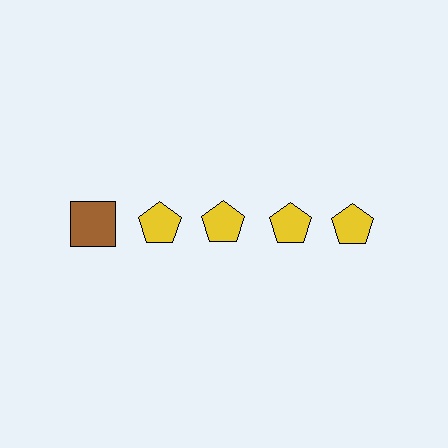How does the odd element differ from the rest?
It differs in both color (brown instead of yellow) and shape (square instead of pentagon).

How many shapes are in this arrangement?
There are 5 shapes arranged in a grid pattern.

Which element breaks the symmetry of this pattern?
The brown square in the top row, leftmost column breaks the symmetry. All other shapes are yellow pentagons.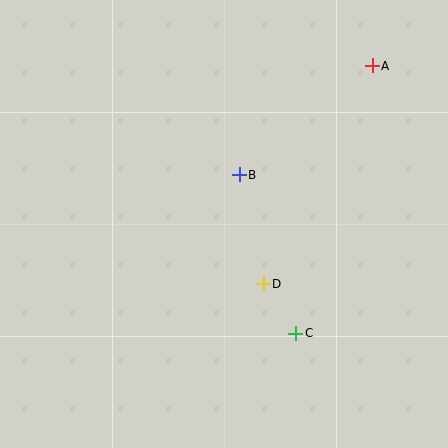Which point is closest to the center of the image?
Point B at (239, 175) is closest to the center.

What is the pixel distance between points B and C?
The distance between B and C is 168 pixels.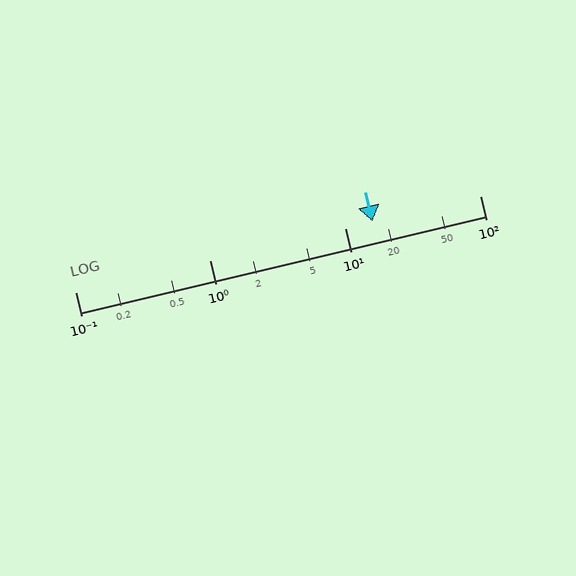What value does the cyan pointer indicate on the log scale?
The pointer indicates approximately 16.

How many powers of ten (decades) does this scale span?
The scale spans 3 decades, from 0.1 to 100.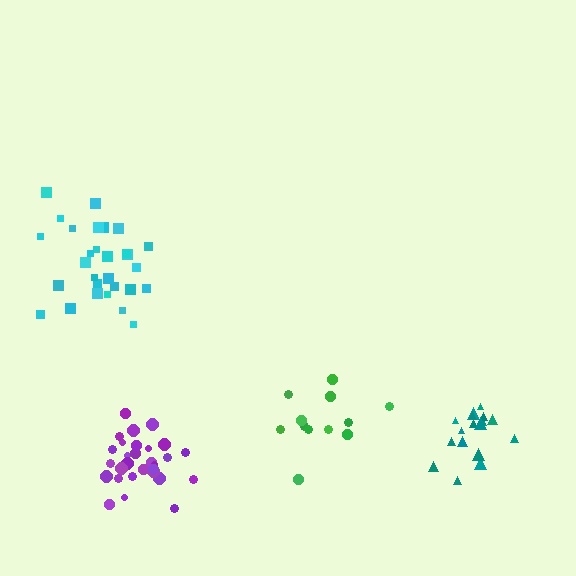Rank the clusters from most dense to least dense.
purple, teal, cyan, green.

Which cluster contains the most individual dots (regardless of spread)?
Cyan (29).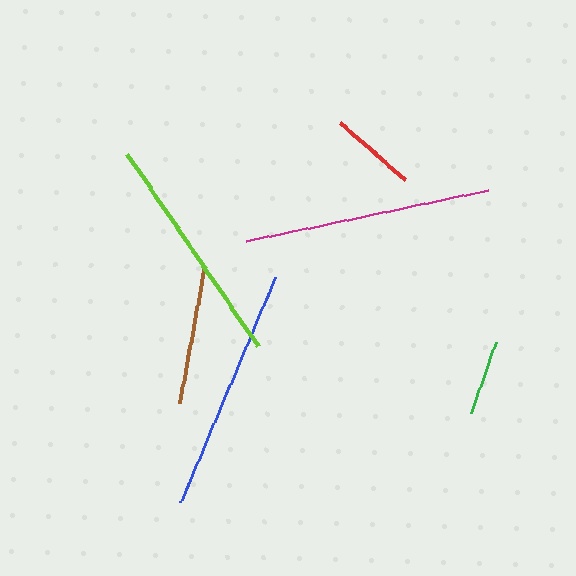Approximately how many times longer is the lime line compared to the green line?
The lime line is approximately 3.1 times the length of the green line.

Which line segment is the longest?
The magenta line is the longest at approximately 247 pixels.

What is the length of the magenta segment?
The magenta segment is approximately 247 pixels long.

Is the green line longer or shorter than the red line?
The red line is longer than the green line.